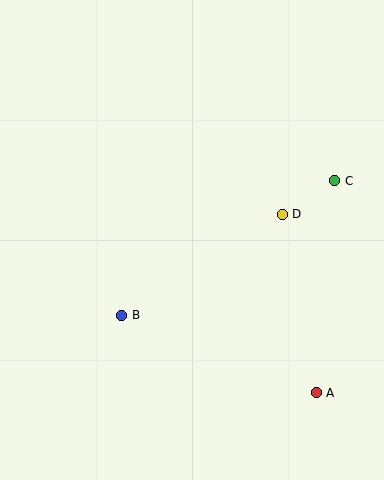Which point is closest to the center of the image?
Point D at (282, 214) is closest to the center.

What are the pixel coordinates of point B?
Point B is at (122, 315).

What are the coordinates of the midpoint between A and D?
The midpoint between A and D is at (299, 304).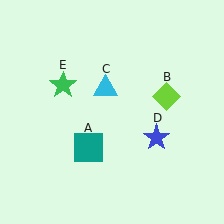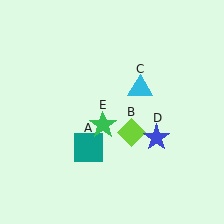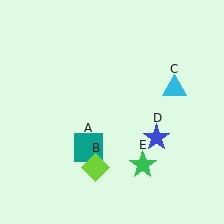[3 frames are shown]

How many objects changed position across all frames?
3 objects changed position: lime diamond (object B), cyan triangle (object C), green star (object E).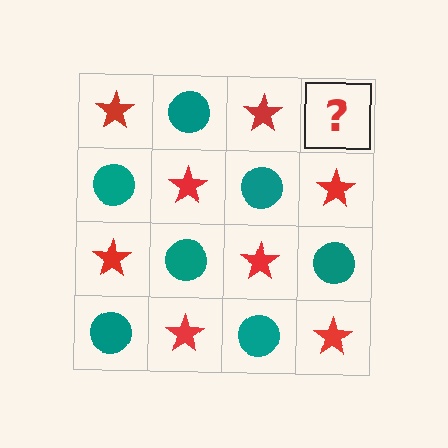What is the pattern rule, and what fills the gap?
The rule is that it alternates red star and teal circle in a checkerboard pattern. The gap should be filled with a teal circle.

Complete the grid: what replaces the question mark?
The question mark should be replaced with a teal circle.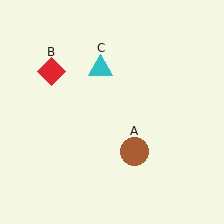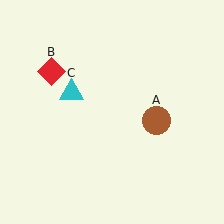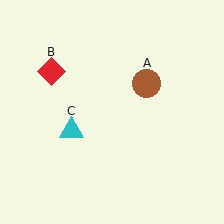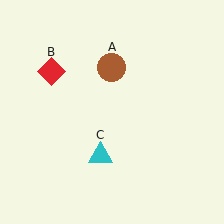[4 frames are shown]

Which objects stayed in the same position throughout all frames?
Red diamond (object B) remained stationary.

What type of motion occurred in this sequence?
The brown circle (object A), cyan triangle (object C) rotated counterclockwise around the center of the scene.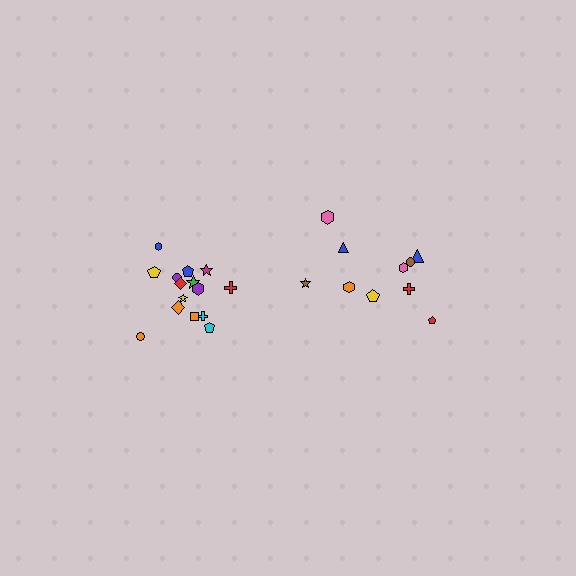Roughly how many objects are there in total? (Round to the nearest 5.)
Roughly 25 objects in total.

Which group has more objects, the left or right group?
The left group.